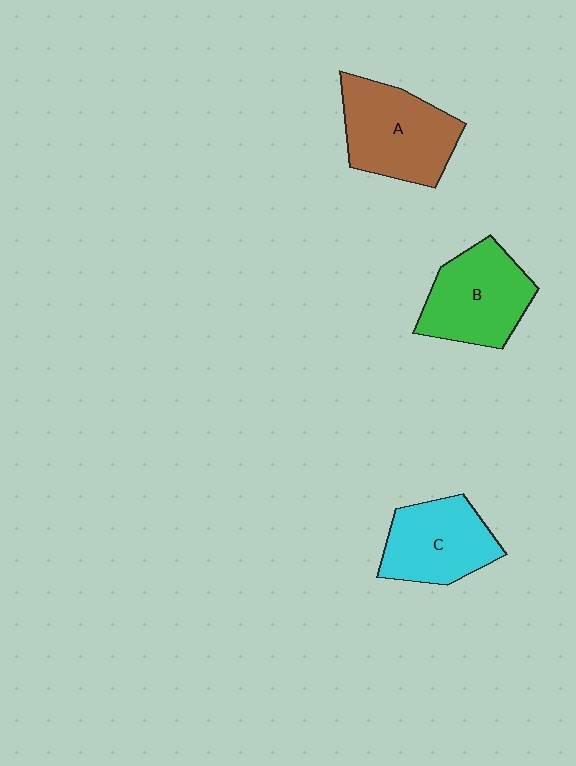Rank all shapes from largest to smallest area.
From largest to smallest: A (brown), B (green), C (cyan).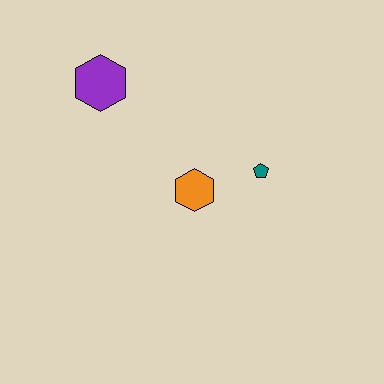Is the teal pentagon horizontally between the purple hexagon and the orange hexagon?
No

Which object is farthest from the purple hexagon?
The teal pentagon is farthest from the purple hexagon.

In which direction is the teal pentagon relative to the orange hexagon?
The teal pentagon is to the right of the orange hexagon.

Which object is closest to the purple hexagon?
The orange hexagon is closest to the purple hexagon.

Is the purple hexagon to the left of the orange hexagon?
Yes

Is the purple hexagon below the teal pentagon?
No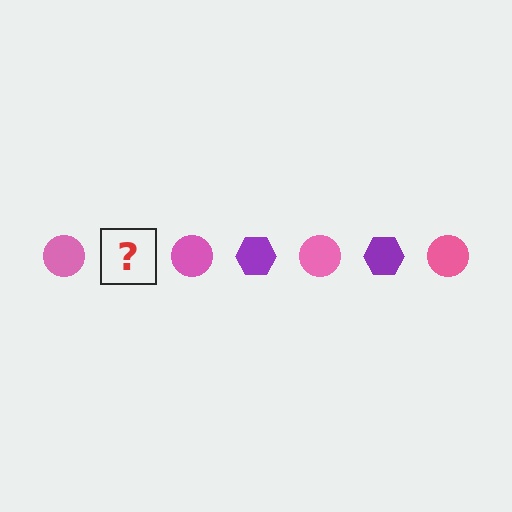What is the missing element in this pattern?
The missing element is a purple hexagon.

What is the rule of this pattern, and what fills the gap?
The rule is that the pattern alternates between pink circle and purple hexagon. The gap should be filled with a purple hexagon.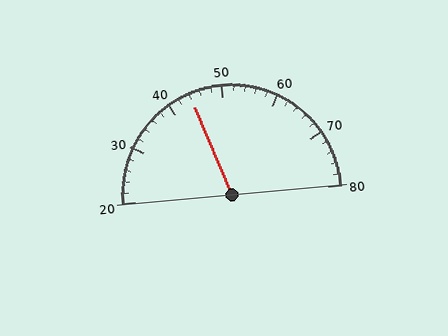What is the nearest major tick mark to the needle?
The nearest major tick mark is 40.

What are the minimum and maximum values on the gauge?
The gauge ranges from 20 to 80.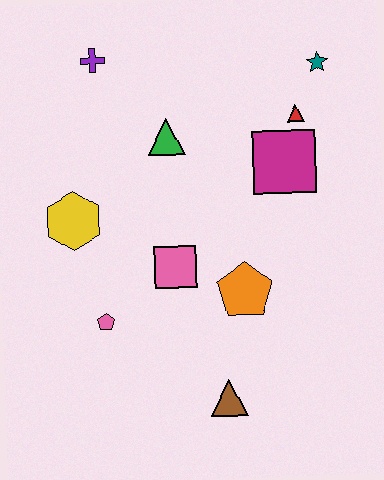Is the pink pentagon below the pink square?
Yes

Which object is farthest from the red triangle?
The brown triangle is farthest from the red triangle.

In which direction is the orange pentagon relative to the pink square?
The orange pentagon is to the right of the pink square.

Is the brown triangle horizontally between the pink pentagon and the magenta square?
Yes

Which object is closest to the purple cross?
The green triangle is closest to the purple cross.